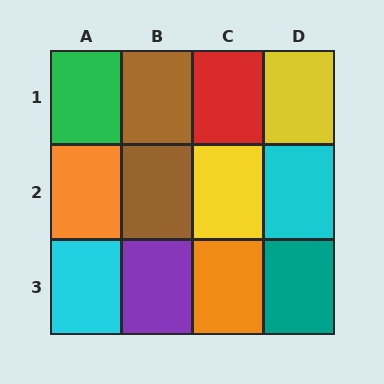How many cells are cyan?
2 cells are cyan.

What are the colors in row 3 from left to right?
Cyan, purple, orange, teal.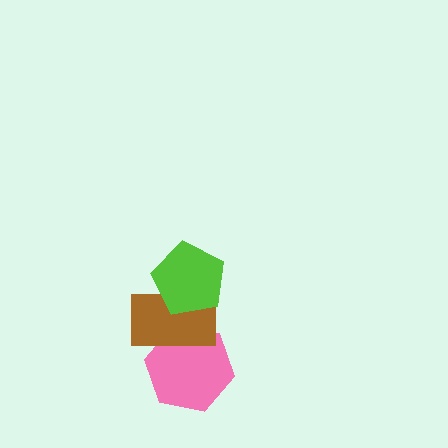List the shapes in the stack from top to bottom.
From top to bottom: the lime pentagon, the brown rectangle, the pink hexagon.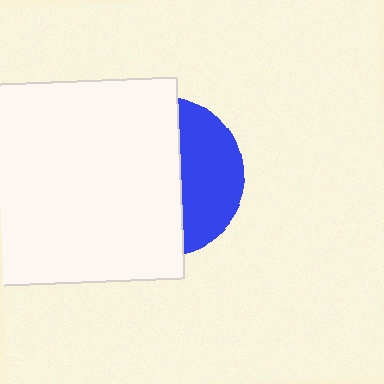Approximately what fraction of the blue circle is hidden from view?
Roughly 63% of the blue circle is hidden behind the white square.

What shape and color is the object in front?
The object in front is a white square.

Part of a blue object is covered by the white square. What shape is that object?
It is a circle.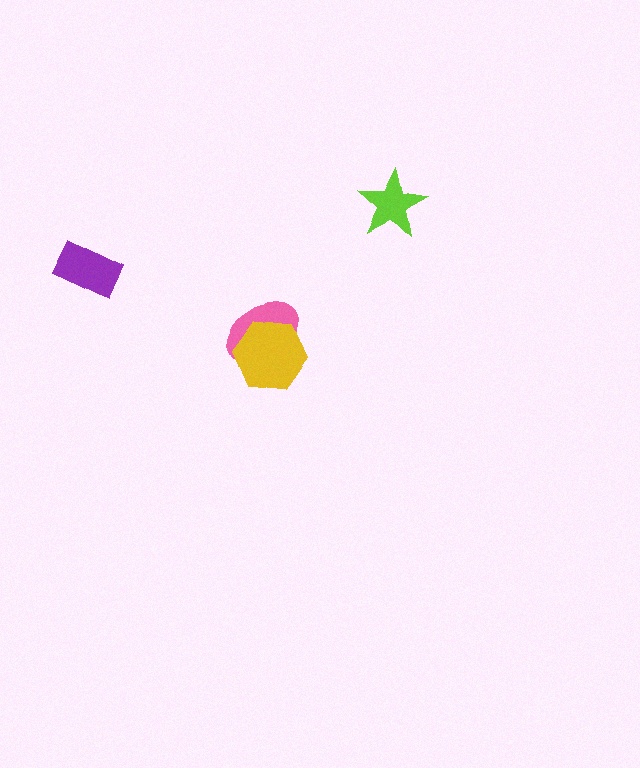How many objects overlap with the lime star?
0 objects overlap with the lime star.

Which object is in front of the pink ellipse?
The yellow hexagon is in front of the pink ellipse.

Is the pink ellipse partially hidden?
Yes, it is partially covered by another shape.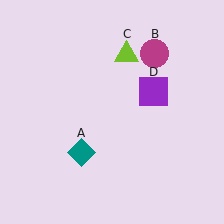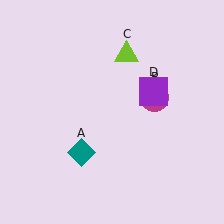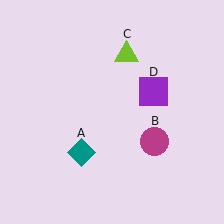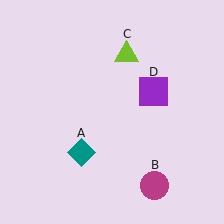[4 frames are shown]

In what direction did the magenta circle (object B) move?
The magenta circle (object B) moved down.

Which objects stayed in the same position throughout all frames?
Teal diamond (object A) and lime triangle (object C) and purple square (object D) remained stationary.